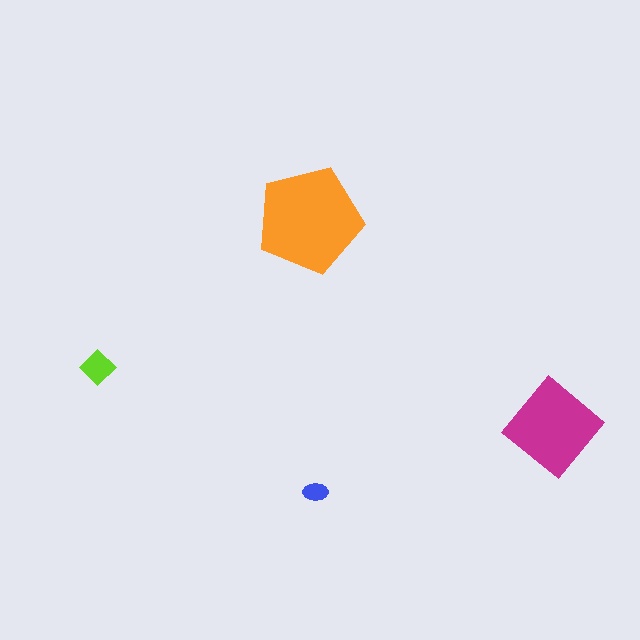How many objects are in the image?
There are 4 objects in the image.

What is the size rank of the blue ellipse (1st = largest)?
4th.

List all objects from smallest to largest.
The blue ellipse, the lime diamond, the magenta diamond, the orange pentagon.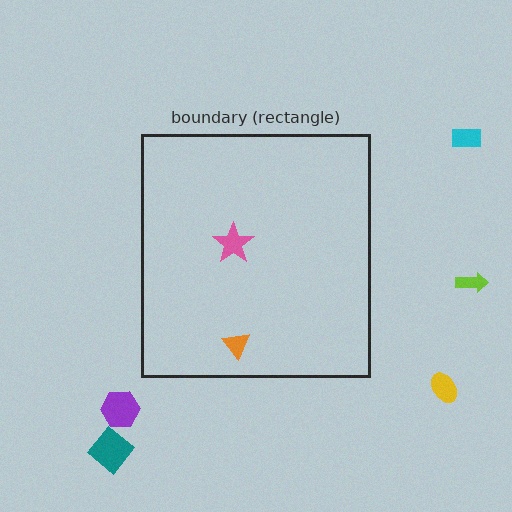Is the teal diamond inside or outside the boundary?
Outside.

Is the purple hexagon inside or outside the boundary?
Outside.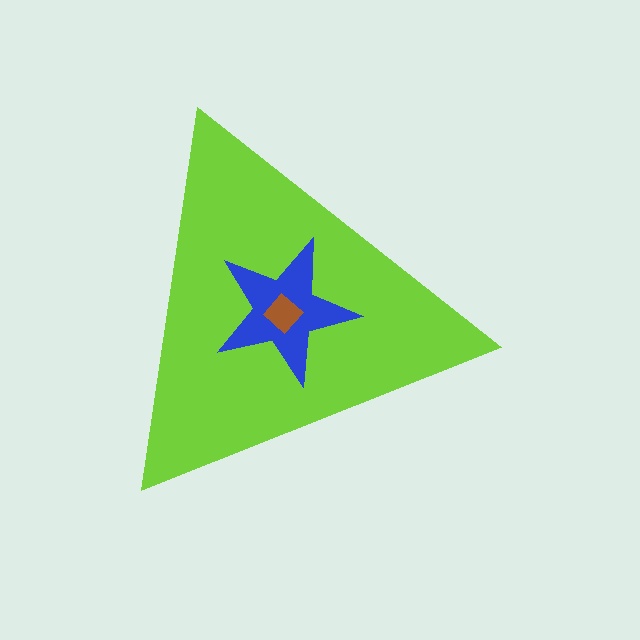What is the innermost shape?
The brown diamond.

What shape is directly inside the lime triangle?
The blue star.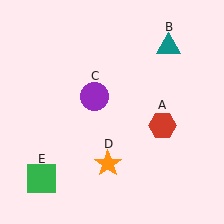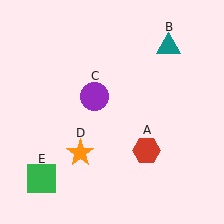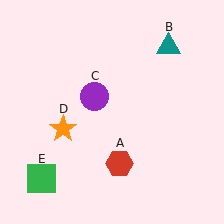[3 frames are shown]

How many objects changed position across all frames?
2 objects changed position: red hexagon (object A), orange star (object D).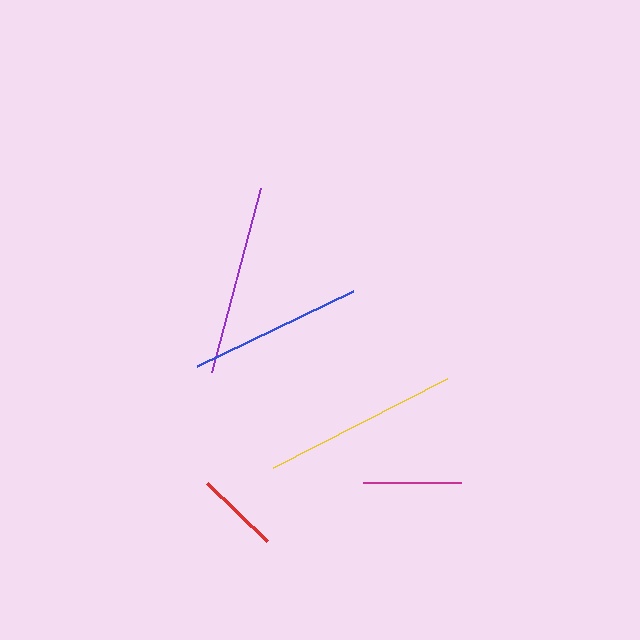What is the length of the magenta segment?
The magenta segment is approximately 98 pixels long.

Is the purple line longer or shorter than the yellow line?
The yellow line is longer than the purple line.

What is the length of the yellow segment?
The yellow segment is approximately 195 pixels long.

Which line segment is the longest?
The yellow line is the longest at approximately 195 pixels.